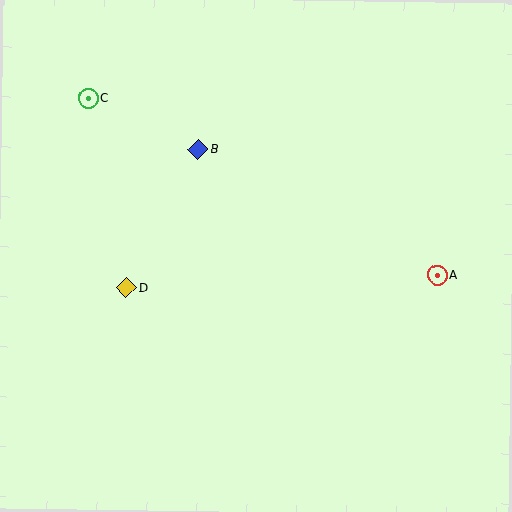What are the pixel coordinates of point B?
Point B is at (198, 150).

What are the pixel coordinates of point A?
Point A is at (437, 275).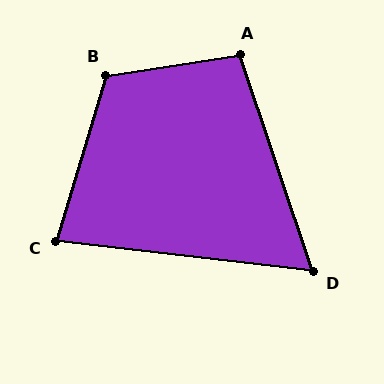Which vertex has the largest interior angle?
B, at approximately 115 degrees.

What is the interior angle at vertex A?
Approximately 100 degrees (obtuse).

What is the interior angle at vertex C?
Approximately 80 degrees (acute).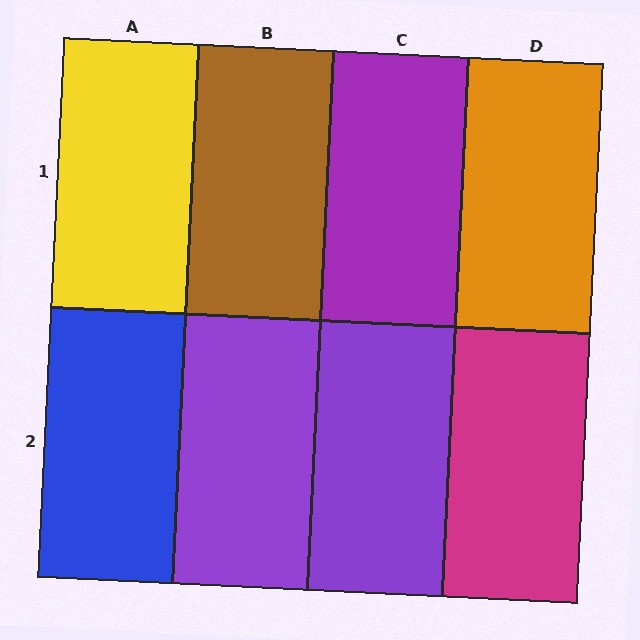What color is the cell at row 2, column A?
Blue.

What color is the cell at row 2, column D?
Magenta.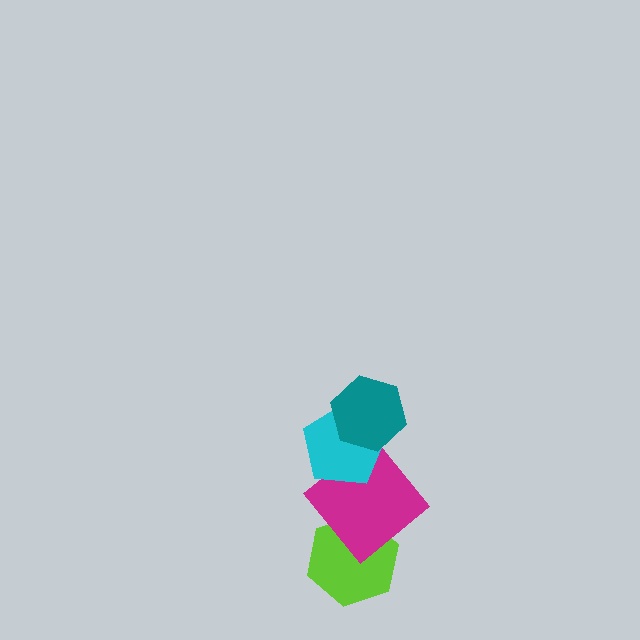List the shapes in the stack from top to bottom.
From top to bottom: the teal hexagon, the cyan pentagon, the magenta diamond, the lime hexagon.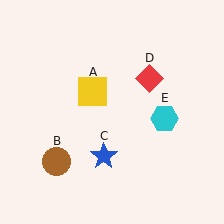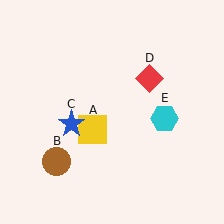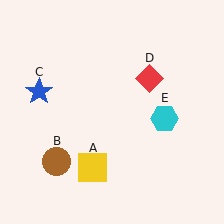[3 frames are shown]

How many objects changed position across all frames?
2 objects changed position: yellow square (object A), blue star (object C).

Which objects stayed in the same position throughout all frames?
Brown circle (object B) and red diamond (object D) and cyan hexagon (object E) remained stationary.